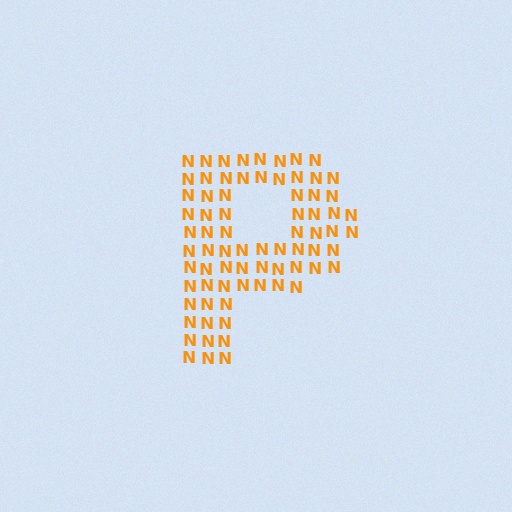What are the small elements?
The small elements are letter N's.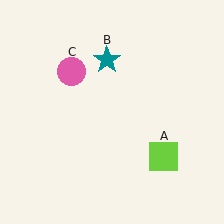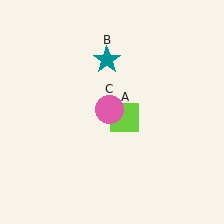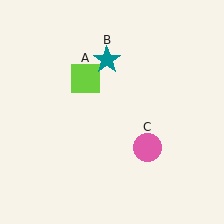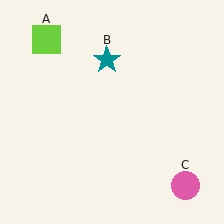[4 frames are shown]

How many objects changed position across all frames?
2 objects changed position: lime square (object A), pink circle (object C).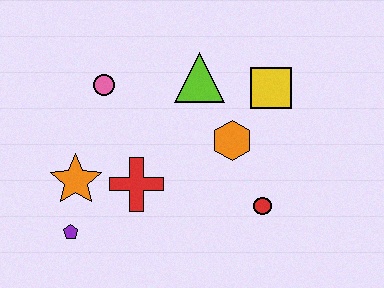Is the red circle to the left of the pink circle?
No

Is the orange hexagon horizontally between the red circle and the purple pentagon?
Yes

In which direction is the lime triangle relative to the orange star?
The lime triangle is to the right of the orange star.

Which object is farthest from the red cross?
The yellow square is farthest from the red cross.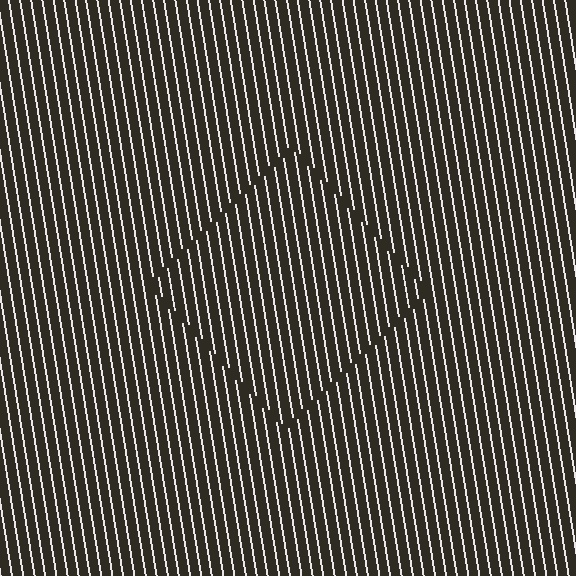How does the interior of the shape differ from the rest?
The interior of the shape contains the same grating, shifted by half a period — the contour is defined by the phase discontinuity where line-ends from the inner and outer gratings abut.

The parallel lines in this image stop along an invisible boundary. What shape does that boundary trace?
An illusory square. The interior of the shape contains the same grating, shifted by half a period — the contour is defined by the phase discontinuity where line-ends from the inner and outer gratings abut.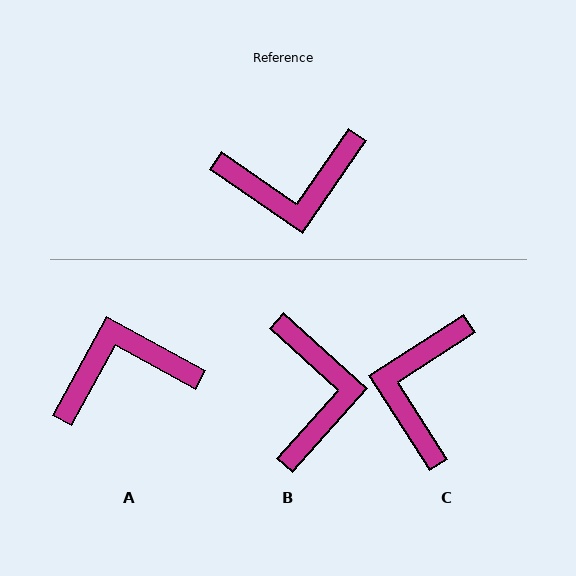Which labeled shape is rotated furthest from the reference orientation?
A, about 174 degrees away.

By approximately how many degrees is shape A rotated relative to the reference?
Approximately 174 degrees clockwise.